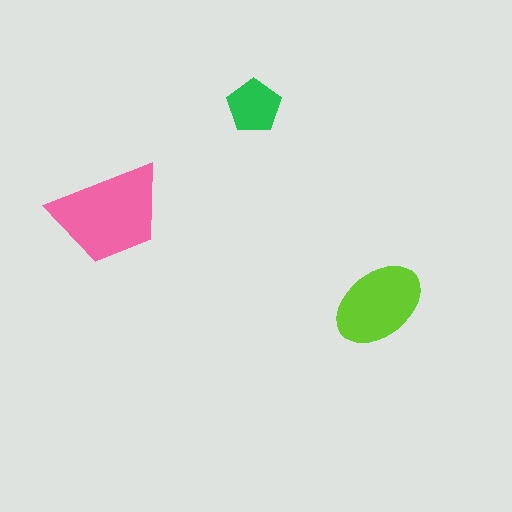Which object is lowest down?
The lime ellipse is bottommost.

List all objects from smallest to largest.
The green pentagon, the lime ellipse, the pink trapezoid.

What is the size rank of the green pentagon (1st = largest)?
3rd.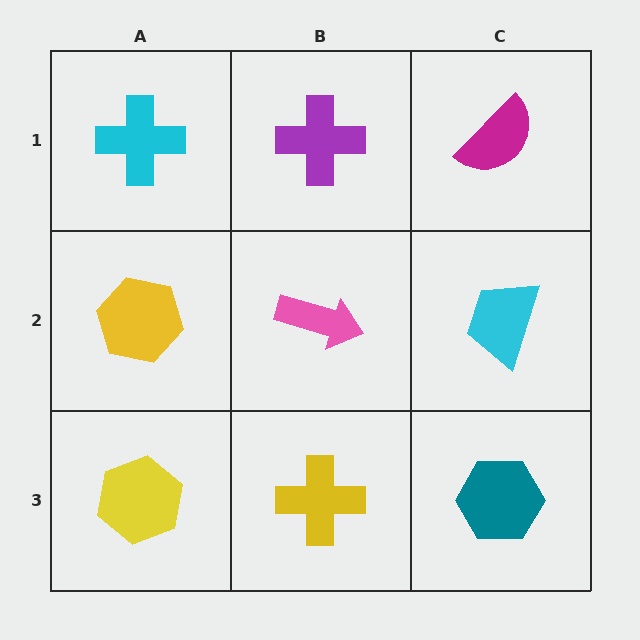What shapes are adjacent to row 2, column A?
A cyan cross (row 1, column A), a yellow hexagon (row 3, column A), a pink arrow (row 2, column B).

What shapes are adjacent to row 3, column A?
A yellow hexagon (row 2, column A), a yellow cross (row 3, column B).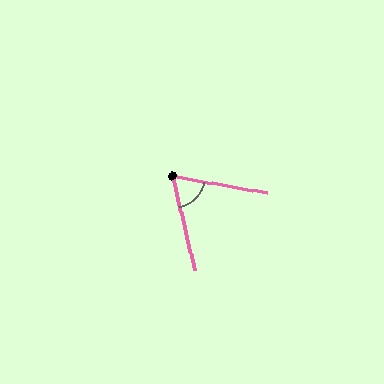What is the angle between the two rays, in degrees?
Approximately 67 degrees.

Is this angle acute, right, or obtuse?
It is acute.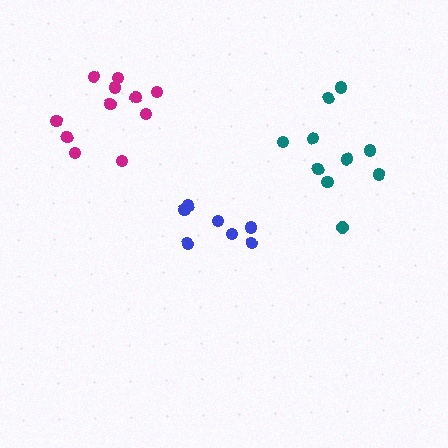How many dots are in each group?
Group 1: 7 dots, Group 2: 10 dots, Group 3: 11 dots (28 total).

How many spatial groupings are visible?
There are 3 spatial groupings.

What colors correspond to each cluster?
The clusters are colored: blue, teal, magenta.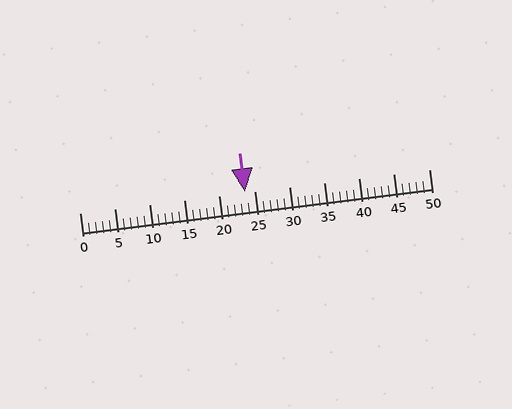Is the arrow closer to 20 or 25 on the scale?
The arrow is closer to 25.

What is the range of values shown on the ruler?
The ruler shows values from 0 to 50.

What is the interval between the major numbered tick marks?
The major tick marks are spaced 5 units apart.